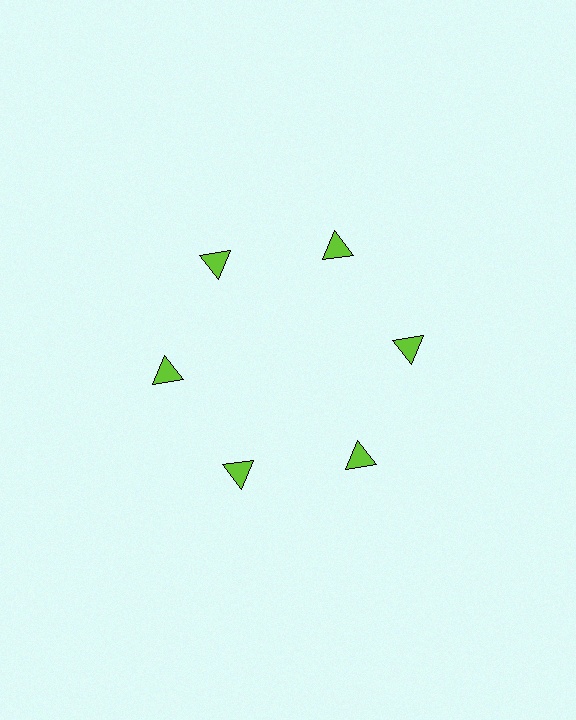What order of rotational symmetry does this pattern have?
This pattern has 6-fold rotational symmetry.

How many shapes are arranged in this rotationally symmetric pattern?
There are 6 shapes, arranged in 6 groups of 1.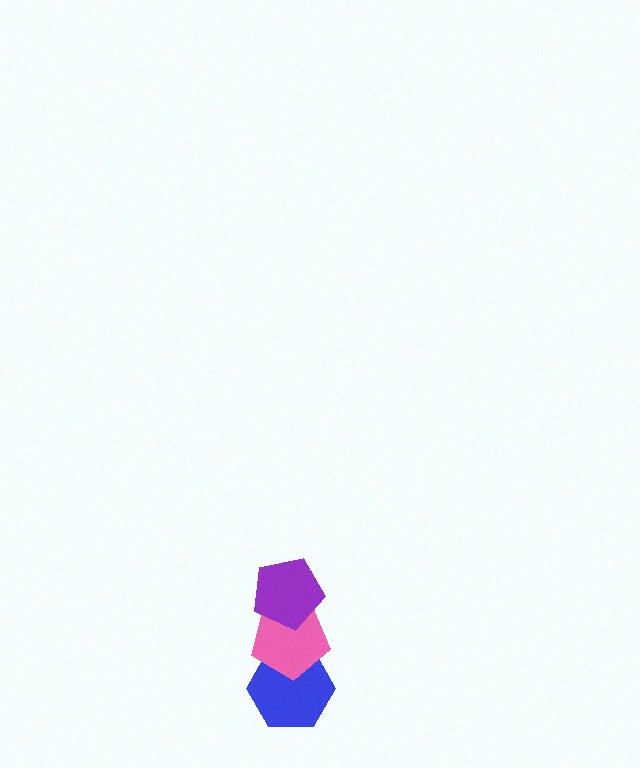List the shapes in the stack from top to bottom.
From top to bottom: the purple pentagon, the pink pentagon, the blue hexagon.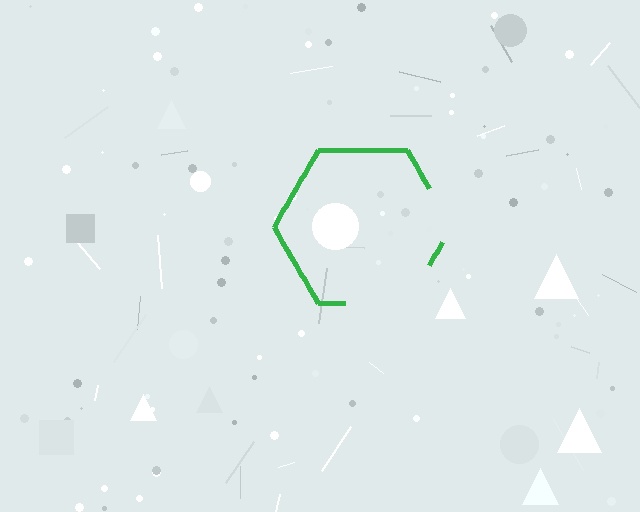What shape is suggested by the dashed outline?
The dashed outline suggests a hexagon.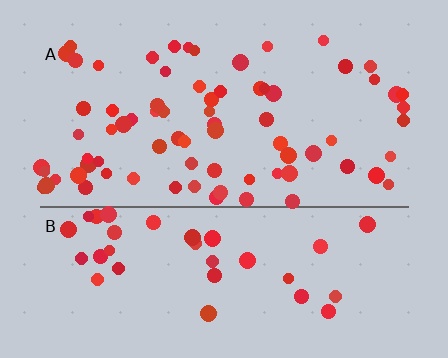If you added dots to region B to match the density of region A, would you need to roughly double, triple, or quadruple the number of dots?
Approximately double.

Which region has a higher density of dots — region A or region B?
A (the top).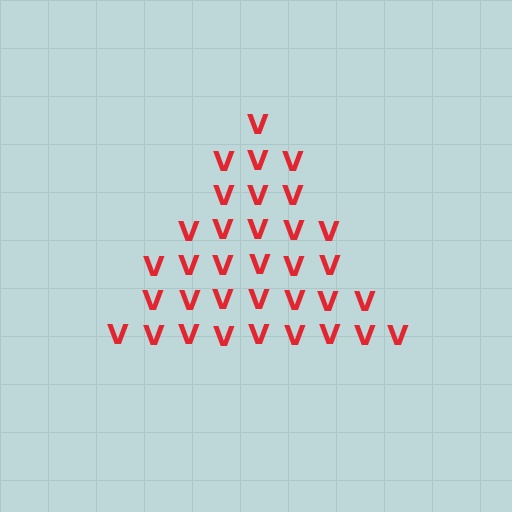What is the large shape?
The large shape is a triangle.